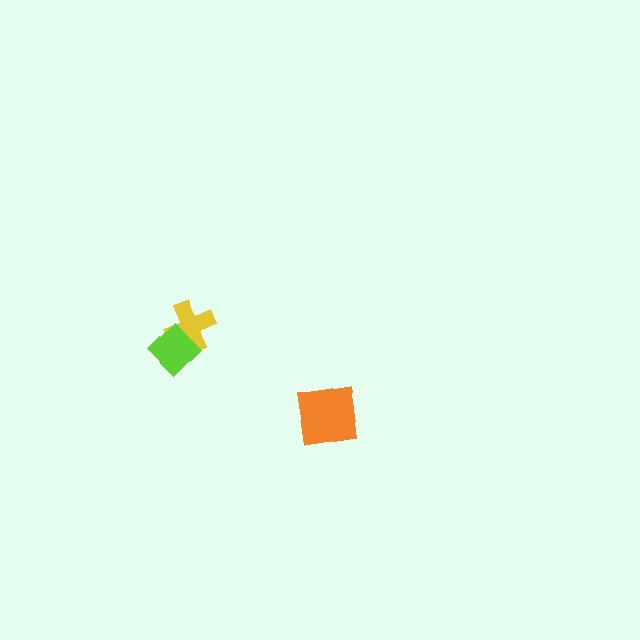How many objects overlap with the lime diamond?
1 object overlaps with the lime diamond.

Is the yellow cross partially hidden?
Yes, it is partially covered by another shape.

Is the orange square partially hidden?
No, no other shape covers it.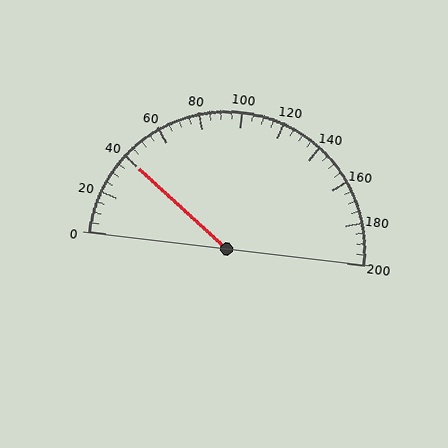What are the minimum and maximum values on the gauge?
The gauge ranges from 0 to 200.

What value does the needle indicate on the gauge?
The needle indicates approximately 40.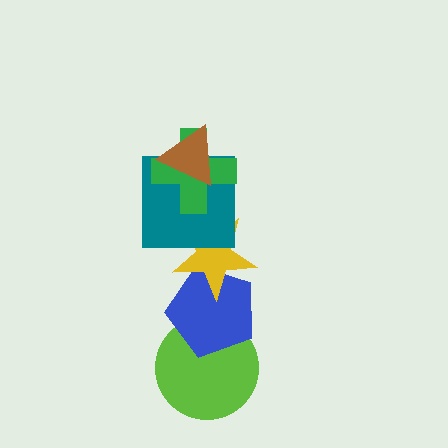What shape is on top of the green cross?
The brown triangle is on top of the green cross.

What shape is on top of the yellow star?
The teal square is on top of the yellow star.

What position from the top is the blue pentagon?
The blue pentagon is 5th from the top.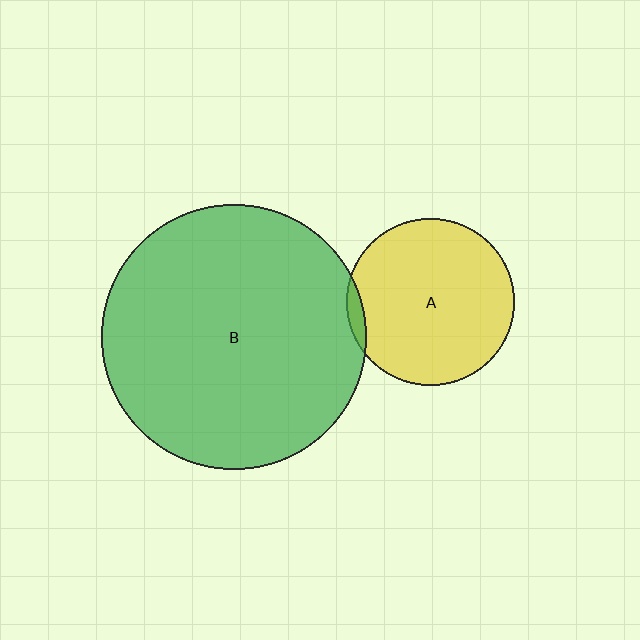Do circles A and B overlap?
Yes.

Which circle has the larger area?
Circle B (green).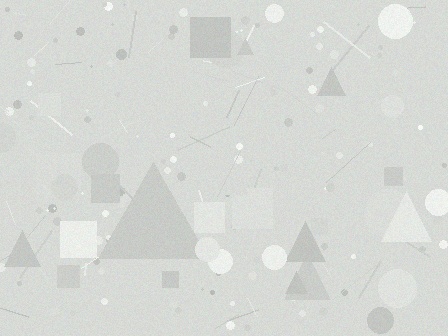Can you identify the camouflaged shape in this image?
The camouflaged shape is a triangle.